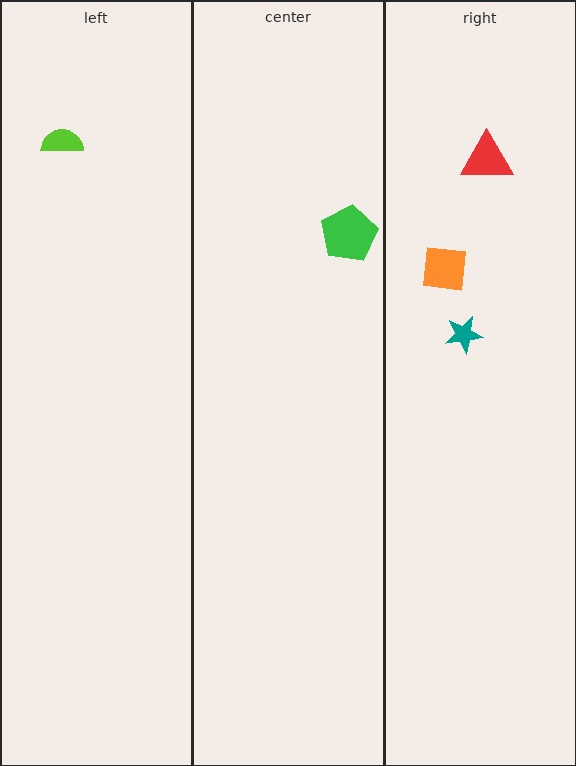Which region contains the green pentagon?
The center region.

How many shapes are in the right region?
3.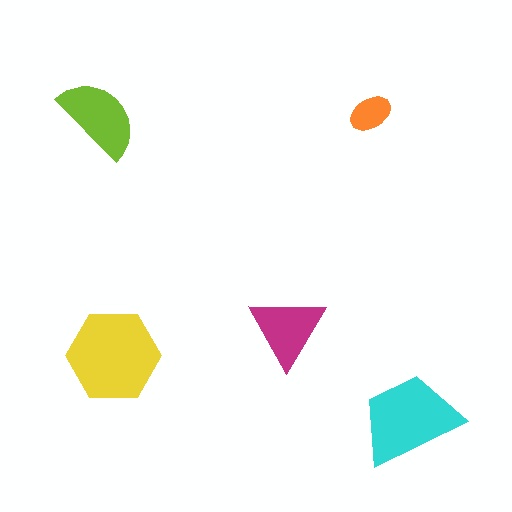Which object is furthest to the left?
The lime semicircle is leftmost.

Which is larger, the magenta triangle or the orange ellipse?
The magenta triangle.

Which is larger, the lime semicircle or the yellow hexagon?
The yellow hexagon.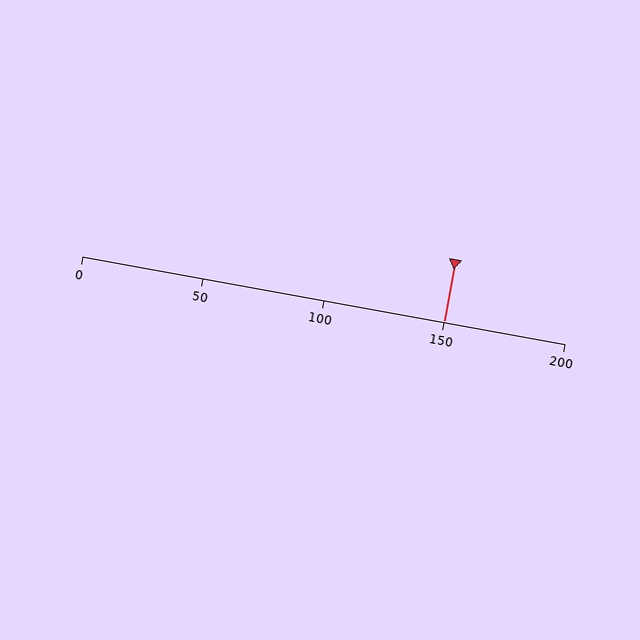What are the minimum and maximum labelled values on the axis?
The axis runs from 0 to 200.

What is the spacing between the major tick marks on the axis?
The major ticks are spaced 50 apart.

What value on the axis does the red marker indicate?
The marker indicates approximately 150.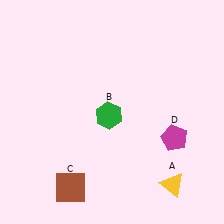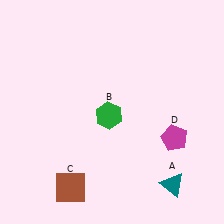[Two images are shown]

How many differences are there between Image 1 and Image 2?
There is 1 difference between the two images.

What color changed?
The triangle (A) changed from yellow in Image 1 to teal in Image 2.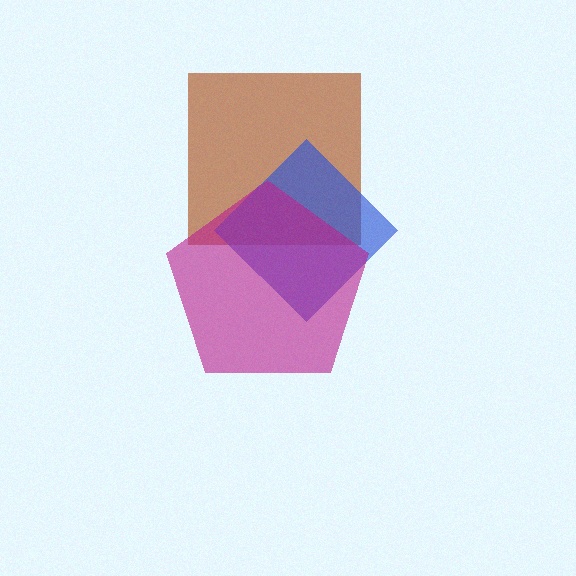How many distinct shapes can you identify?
There are 3 distinct shapes: a brown square, a blue diamond, a magenta pentagon.